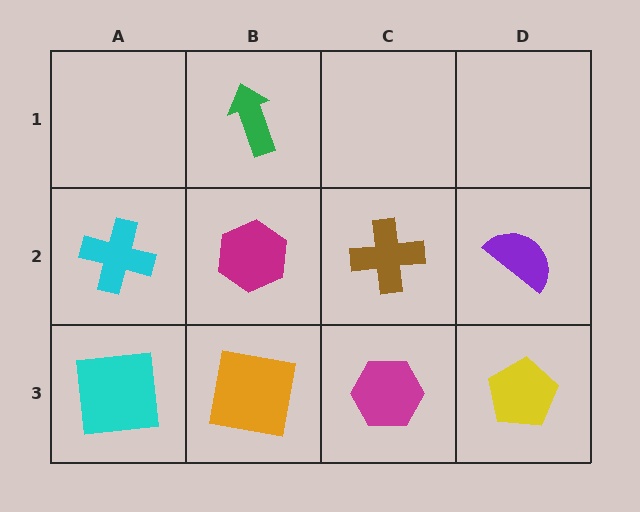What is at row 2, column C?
A brown cross.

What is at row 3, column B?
An orange square.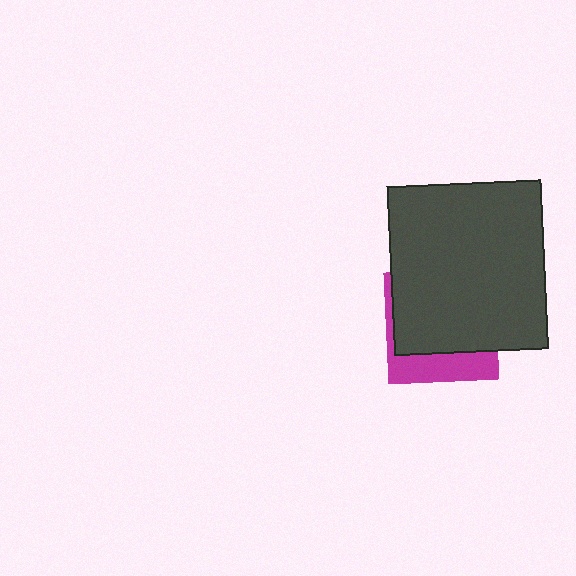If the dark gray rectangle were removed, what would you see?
You would see the complete magenta square.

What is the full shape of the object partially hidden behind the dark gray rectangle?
The partially hidden object is a magenta square.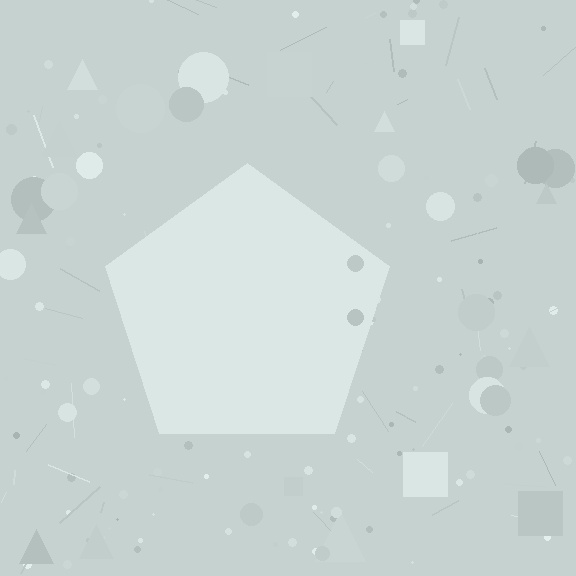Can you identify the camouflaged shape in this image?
The camouflaged shape is a pentagon.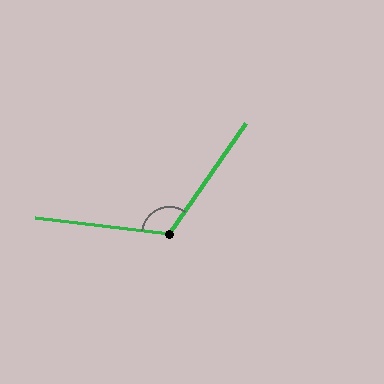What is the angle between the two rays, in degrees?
Approximately 118 degrees.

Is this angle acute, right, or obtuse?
It is obtuse.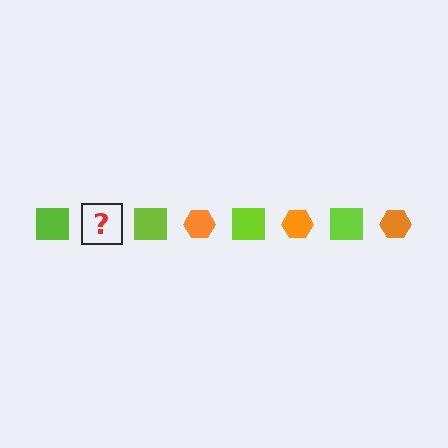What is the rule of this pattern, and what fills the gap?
The rule is that the pattern alternates between lime square and orange hexagon. The gap should be filled with an orange hexagon.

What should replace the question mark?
The question mark should be replaced with an orange hexagon.